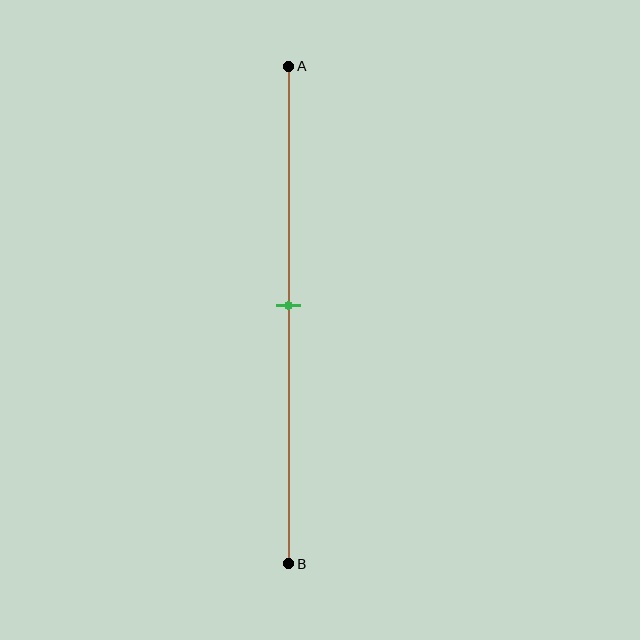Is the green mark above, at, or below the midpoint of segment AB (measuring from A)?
The green mark is approximately at the midpoint of segment AB.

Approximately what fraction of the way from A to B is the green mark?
The green mark is approximately 50% of the way from A to B.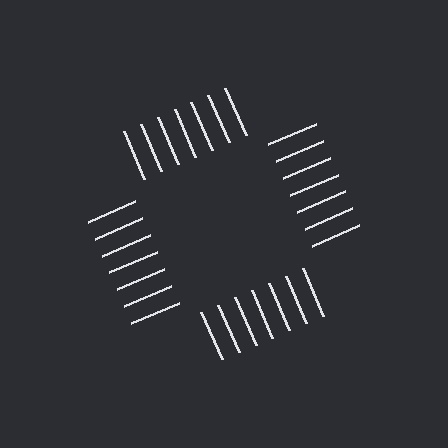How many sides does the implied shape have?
4 sides — the line-ends trace a square.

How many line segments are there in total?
28 — 7 along each of the 4 edges.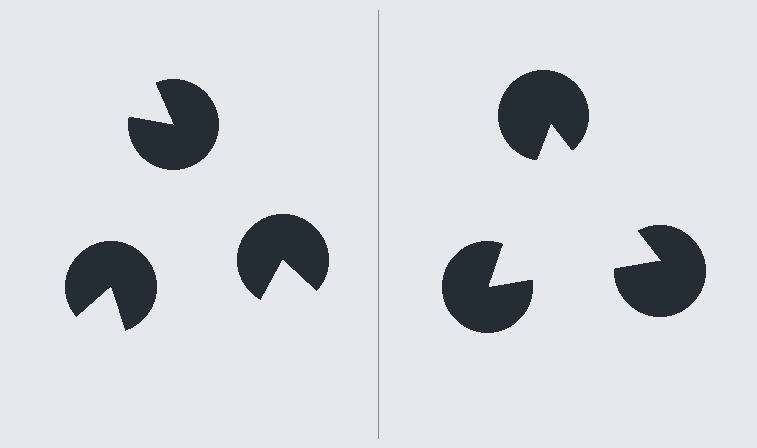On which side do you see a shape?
An illusory triangle appears on the right side. On the left side the wedge cuts are rotated, so no coherent shape forms.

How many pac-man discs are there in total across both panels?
6 — 3 on each side.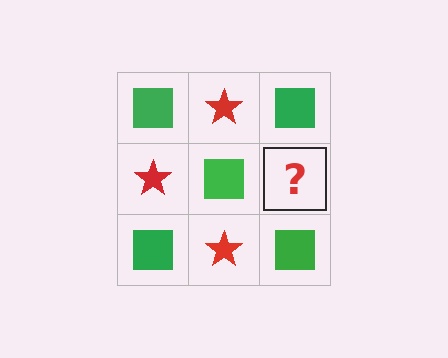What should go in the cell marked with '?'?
The missing cell should contain a red star.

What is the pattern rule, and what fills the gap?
The rule is that it alternates green square and red star in a checkerboard pattern. The gap should be filled with a red star.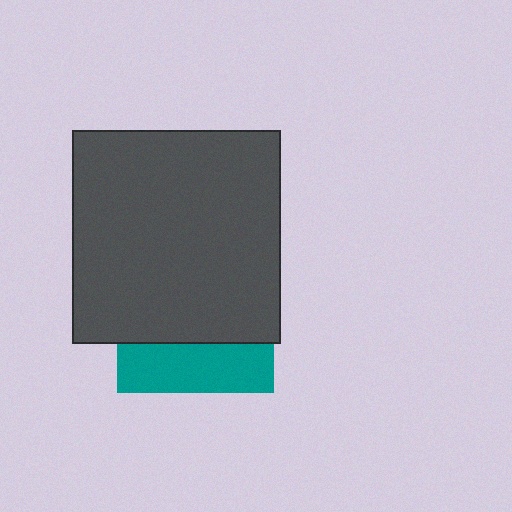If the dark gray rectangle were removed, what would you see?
You would see the complete teal square.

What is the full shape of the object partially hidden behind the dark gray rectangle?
The partially hidden object is a teal square.